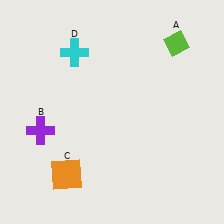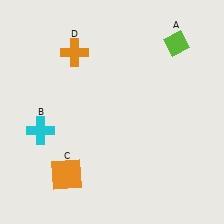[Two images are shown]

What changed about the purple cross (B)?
In Image 1, B is purple. In Image 2, it changed to cyan.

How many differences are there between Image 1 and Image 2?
There are 2 differences between the two images.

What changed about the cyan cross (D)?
In Image 1, D is cyan. In Image 2, it changed to orange.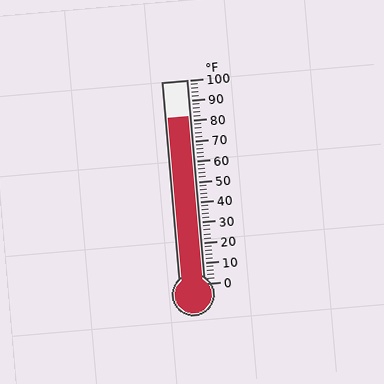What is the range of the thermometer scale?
The thermometer scale ranges from 0°F to 100°F.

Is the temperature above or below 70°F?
The temperature is above 70°F.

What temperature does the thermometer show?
The thermometer shows approximately 82°F.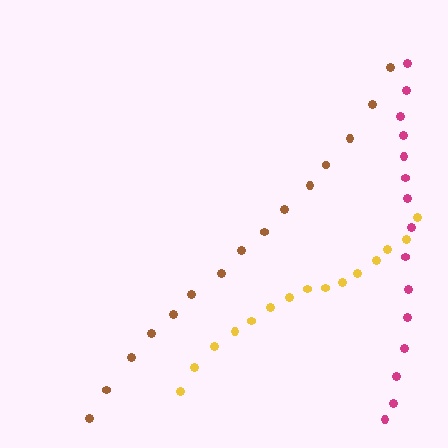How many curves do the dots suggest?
There are 3 distinct paths.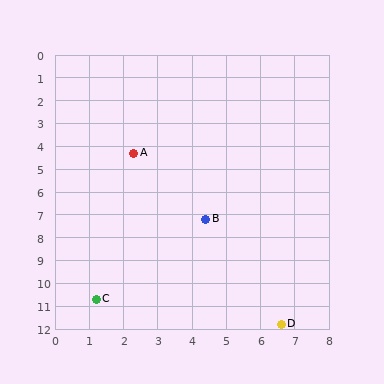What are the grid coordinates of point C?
Point C is at approximately (1.2, 10.7).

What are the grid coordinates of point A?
Point A is at approximately (2.3, 4.3).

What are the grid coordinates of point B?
Point B is at approximately (4.4, 7.2).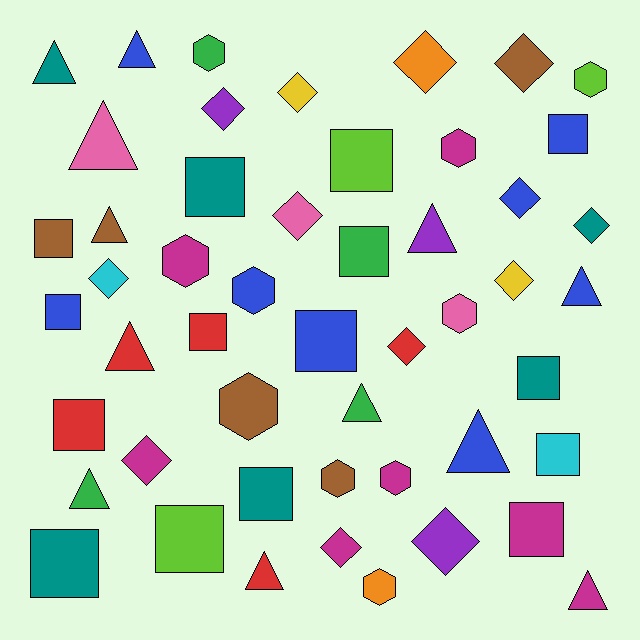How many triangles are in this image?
There are 12 triangles.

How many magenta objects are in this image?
There are 7 magenta objects.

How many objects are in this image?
There are 50 objects.